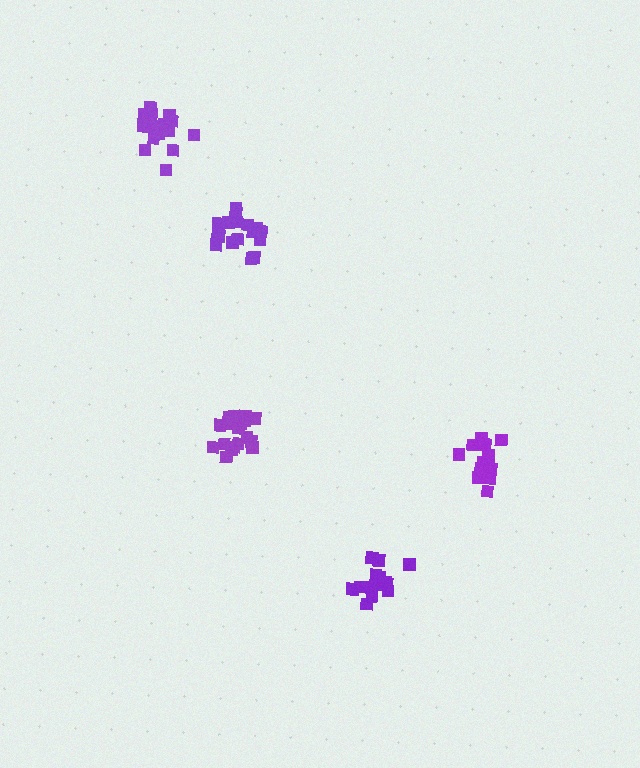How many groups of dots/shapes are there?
There are 5 groups.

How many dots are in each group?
Group 1: 15 dots, Group 2: 19 dots, Group 3: 15 dots, Group 4: 17 dots, Group 5: 19 dots (85 total).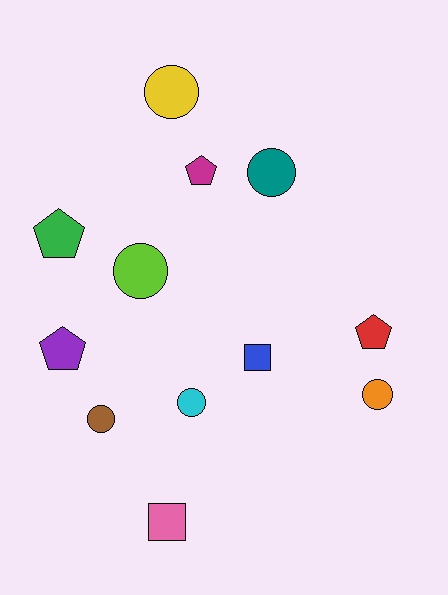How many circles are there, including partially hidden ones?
There are 6 circles.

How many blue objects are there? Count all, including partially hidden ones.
There is 1 blue object.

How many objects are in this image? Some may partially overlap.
There are 12 objects.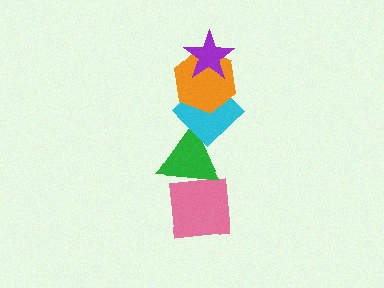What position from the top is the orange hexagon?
The orange hexagon is 2nd from the top.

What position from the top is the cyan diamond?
The cyan diamond is 3rd from the top.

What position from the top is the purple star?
The purple star is 1st from the top.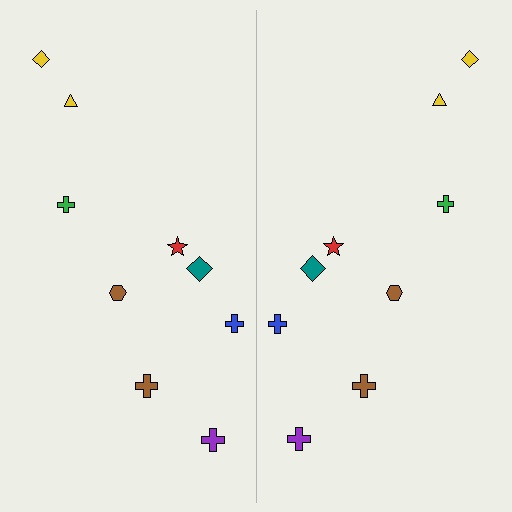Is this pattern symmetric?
Yes, this pattern has bilateral (reflection) symmetry.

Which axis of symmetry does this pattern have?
The pattern has a vertical axis of symmetry running through the center of the image.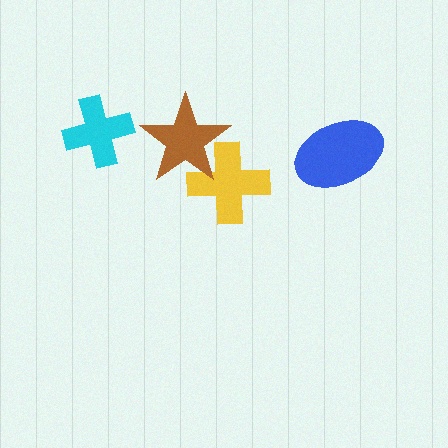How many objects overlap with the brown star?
1 object overlaps with the brown star.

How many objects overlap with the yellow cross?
1 object overlaps with the yellow cross.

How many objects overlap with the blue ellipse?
0 objects overlap with the blue ellipse.